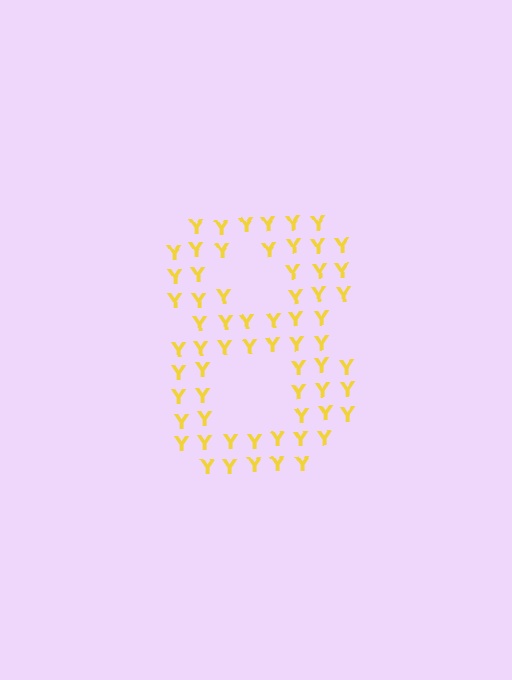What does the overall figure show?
The overall figure shows the digit 8.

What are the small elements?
The small elements are letter Y's.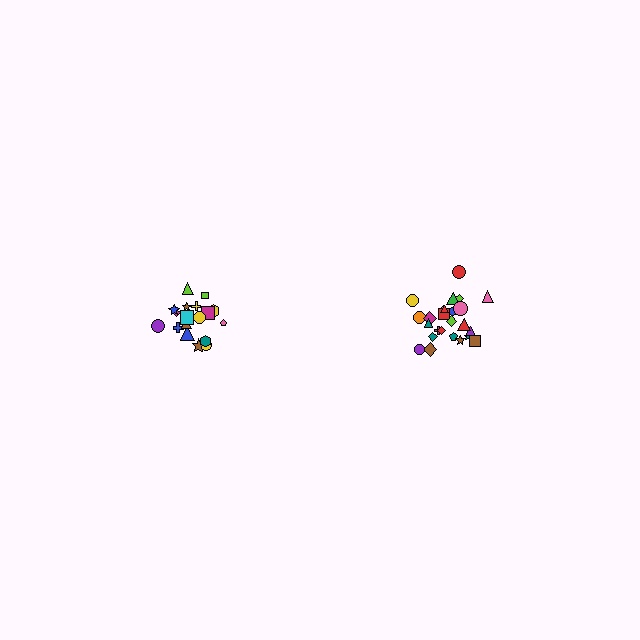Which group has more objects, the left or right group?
The right group.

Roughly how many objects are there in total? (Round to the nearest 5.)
Roughly 45 objects in total.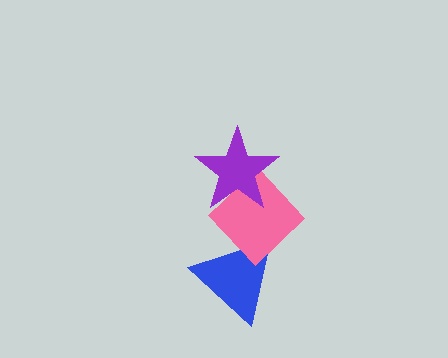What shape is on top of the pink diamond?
The purple star is on top of the pink diamond.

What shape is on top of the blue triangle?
The pink diamond is on top of the blue triangle.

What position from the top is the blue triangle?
The blue triangle is 3rd from the top.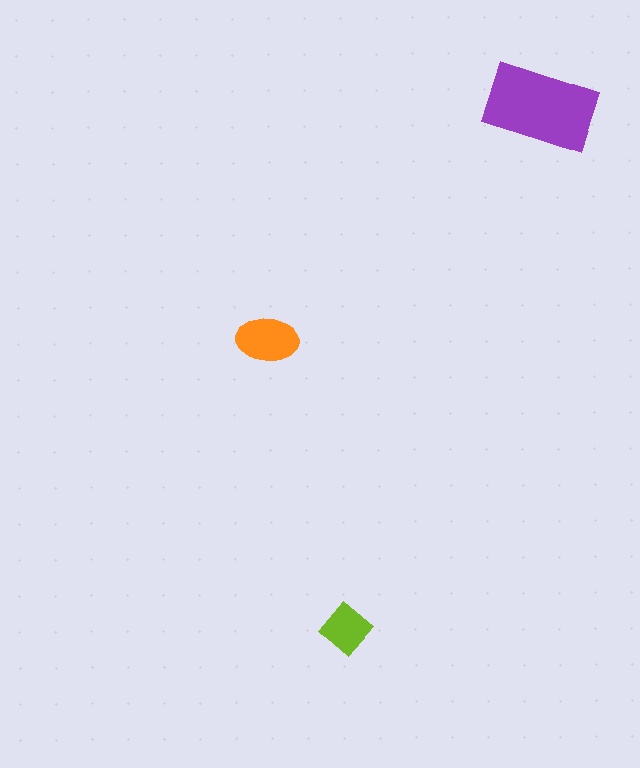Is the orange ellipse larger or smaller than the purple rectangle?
Smaller.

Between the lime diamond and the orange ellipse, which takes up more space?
The orange ellipse.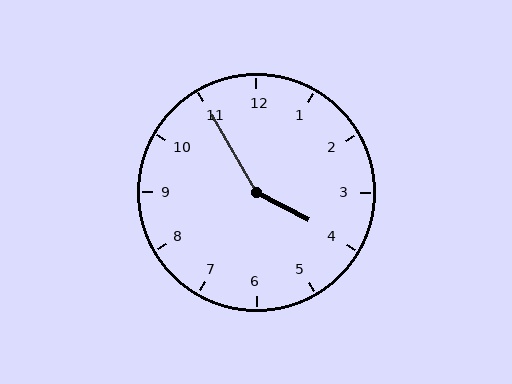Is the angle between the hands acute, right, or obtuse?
It is obtuse.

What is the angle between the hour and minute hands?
Approximately 148 degrees.